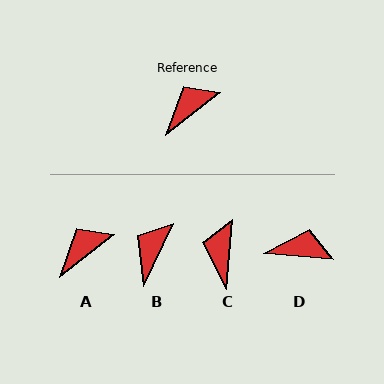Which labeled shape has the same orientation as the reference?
A.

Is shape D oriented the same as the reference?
No, it is off by about 43 degrees.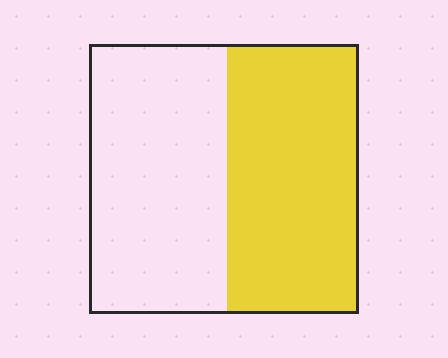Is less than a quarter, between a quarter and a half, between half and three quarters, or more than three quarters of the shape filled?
Between a quarter and a half.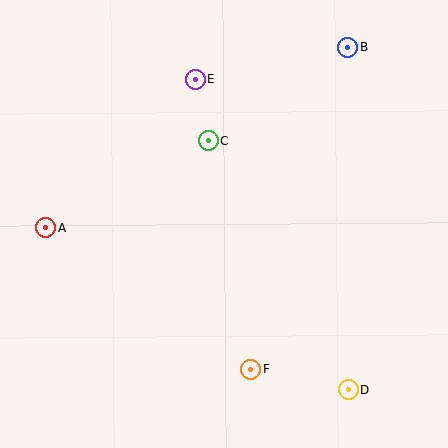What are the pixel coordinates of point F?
Point F is at (251, 369).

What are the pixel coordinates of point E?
Point E is at (195, 80).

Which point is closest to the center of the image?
Point C at (208, 141) is closest to the center.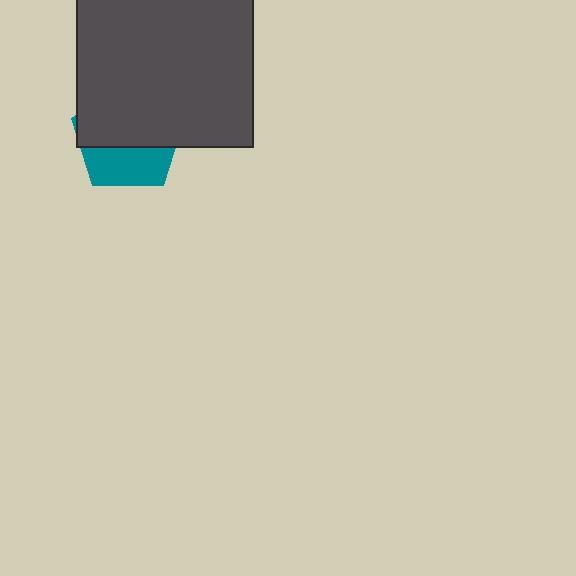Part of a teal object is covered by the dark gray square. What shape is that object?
It is a pentagon.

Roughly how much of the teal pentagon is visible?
A small part of it is visible (roughly 38%).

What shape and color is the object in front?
The object in front is a dark gray square.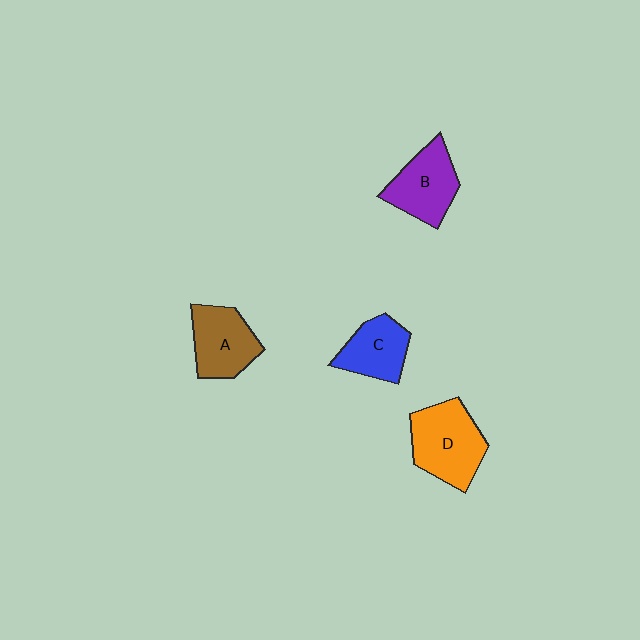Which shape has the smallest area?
Shape C (blue).